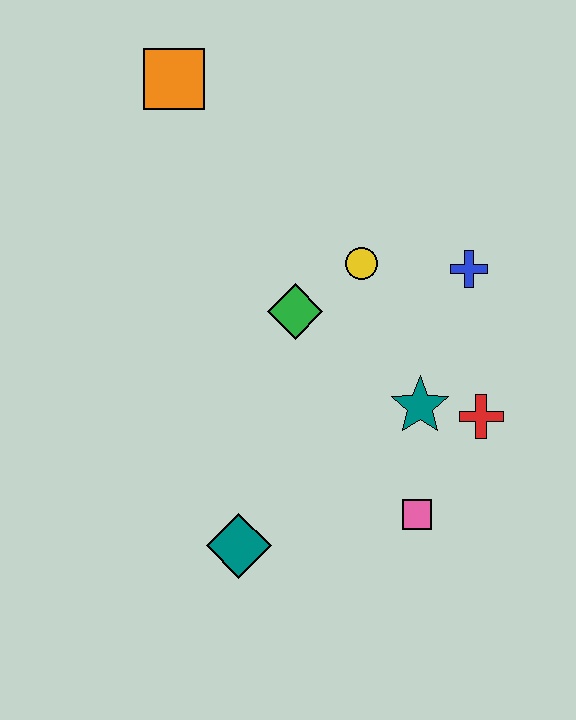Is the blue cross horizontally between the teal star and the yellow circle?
No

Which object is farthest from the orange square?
The pink square is farthest from the orange square.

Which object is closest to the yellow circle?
The green diamond is closest to the yellow circle.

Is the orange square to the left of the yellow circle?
Yes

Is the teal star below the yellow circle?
Yes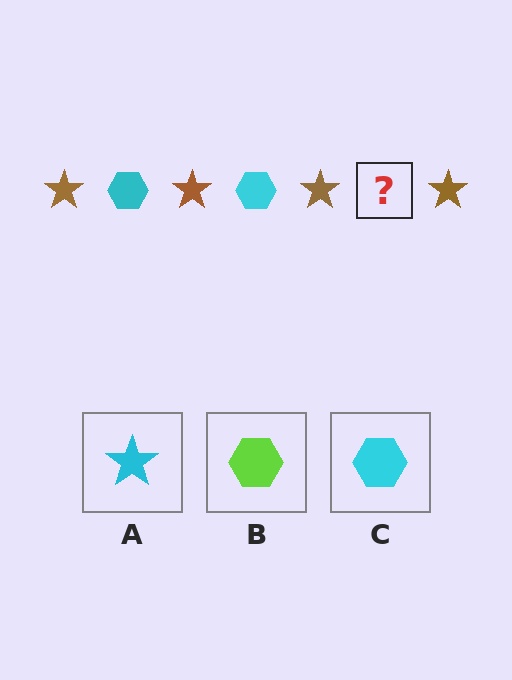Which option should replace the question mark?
Option C.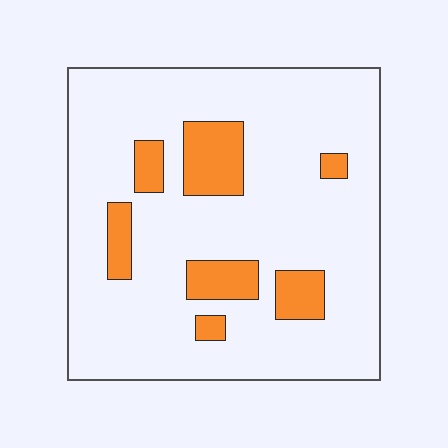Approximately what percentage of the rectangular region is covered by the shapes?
Approximately 15%.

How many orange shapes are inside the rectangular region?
7.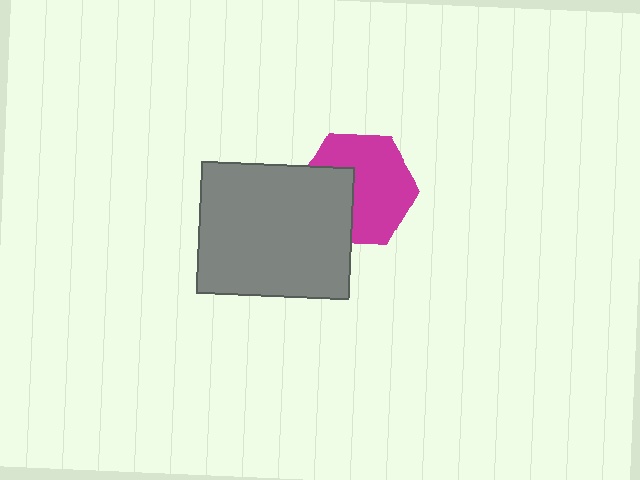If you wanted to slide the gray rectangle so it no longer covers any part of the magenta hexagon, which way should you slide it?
Slide it left — that is the most direct way to separate the two shapes.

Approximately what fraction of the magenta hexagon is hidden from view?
Roughly 34% of the magenta hexagon is hidden behind the gray rectangle.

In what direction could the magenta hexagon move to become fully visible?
The magenta hexagon could move right. That would shift it out from behind the gray rectangle entirely.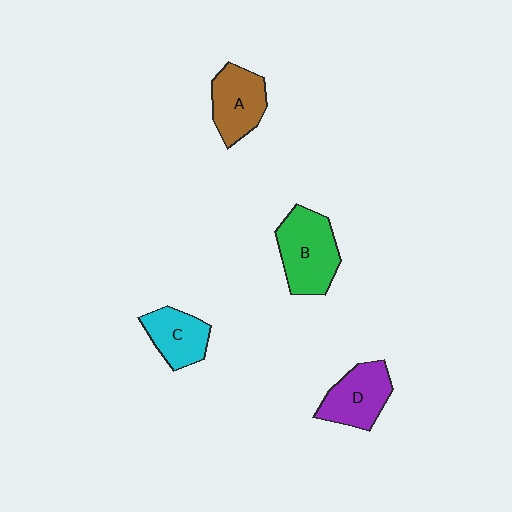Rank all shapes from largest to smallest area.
From largest to smallest: B (green), D (purple), A (brown), C (cyan).